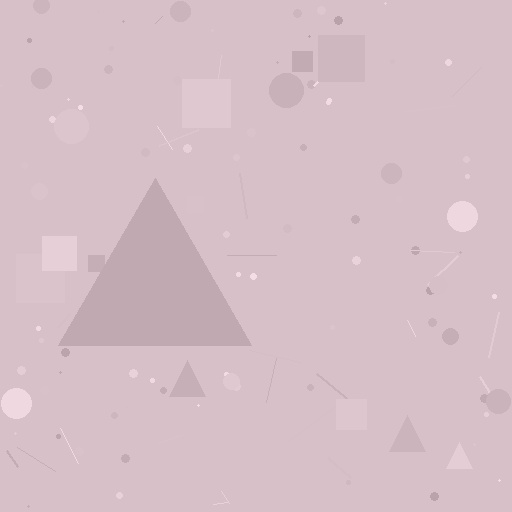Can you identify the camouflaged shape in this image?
The camouflaged shape is a triangle.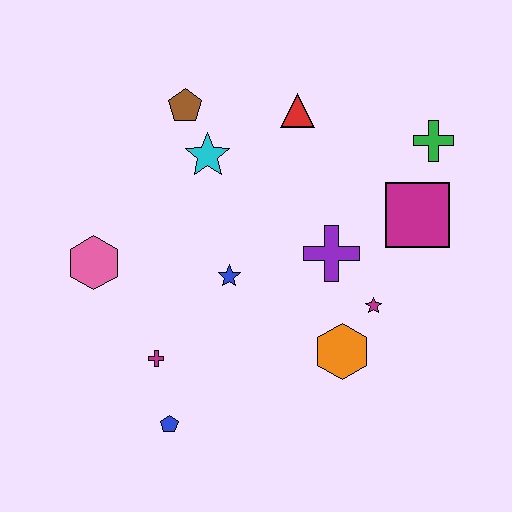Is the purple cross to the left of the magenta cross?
No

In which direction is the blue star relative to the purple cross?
The blue star is to the left of the purple cross.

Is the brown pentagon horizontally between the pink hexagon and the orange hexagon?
Yes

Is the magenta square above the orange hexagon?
Yes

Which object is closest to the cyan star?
The brown pentagon is closest to the cyan star.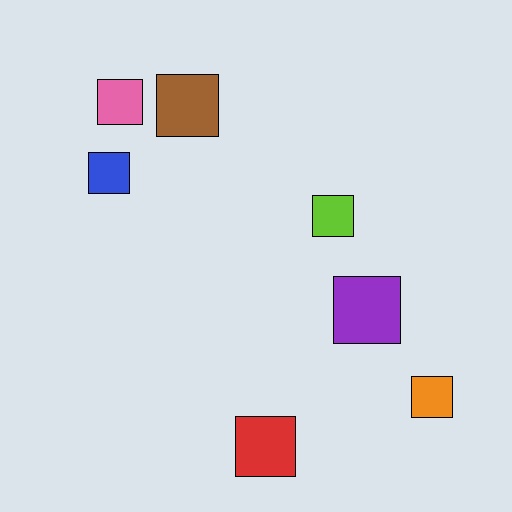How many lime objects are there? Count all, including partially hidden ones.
There is 1 lime object.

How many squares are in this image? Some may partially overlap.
There are 7 squares.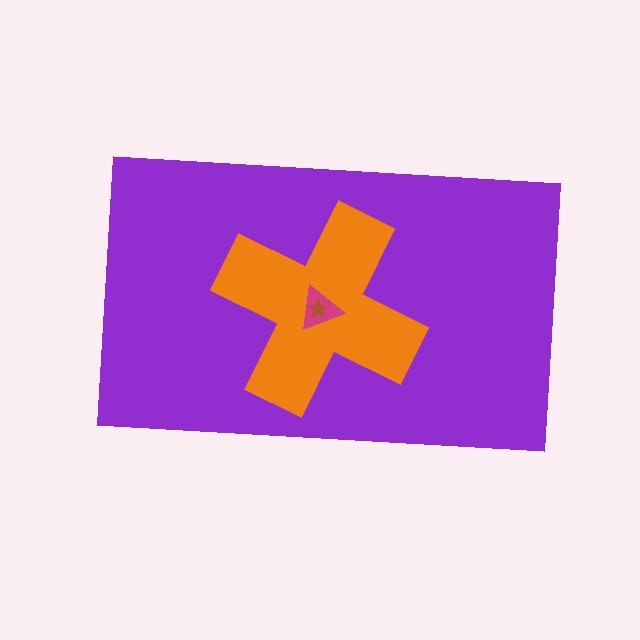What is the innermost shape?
The brown star.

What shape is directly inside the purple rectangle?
The orange cross.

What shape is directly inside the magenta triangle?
The brown star.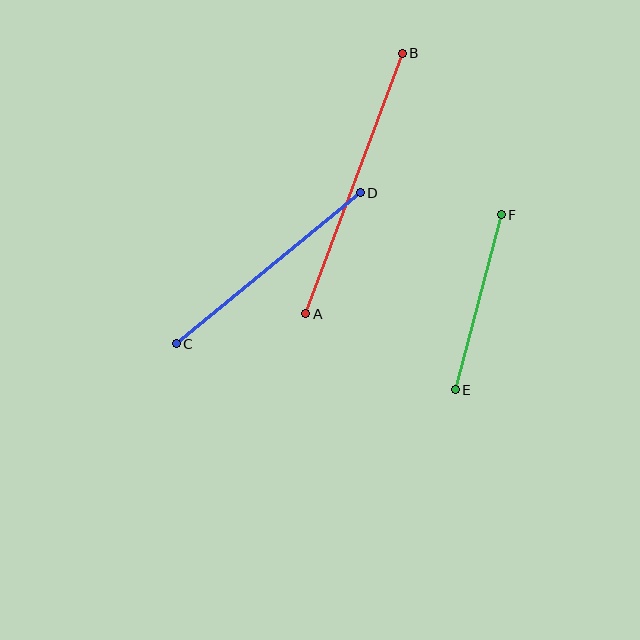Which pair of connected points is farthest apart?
Points A and B are farthest apart.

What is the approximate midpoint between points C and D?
The midpoint is at approximately (268, 268) pixels.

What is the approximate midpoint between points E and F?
The midpoint is at approximately (478, 302) pixels.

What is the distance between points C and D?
The distance is approximately 238 pixels.